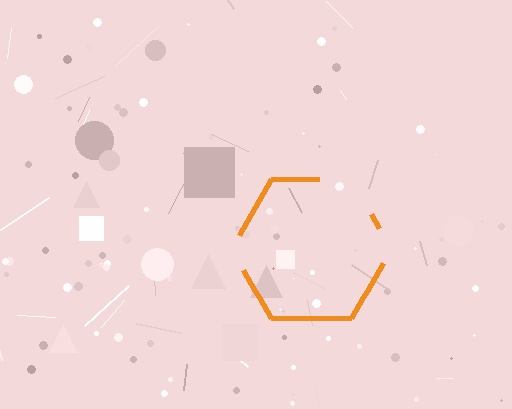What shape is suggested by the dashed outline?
The dashed outline suggests a hexagon.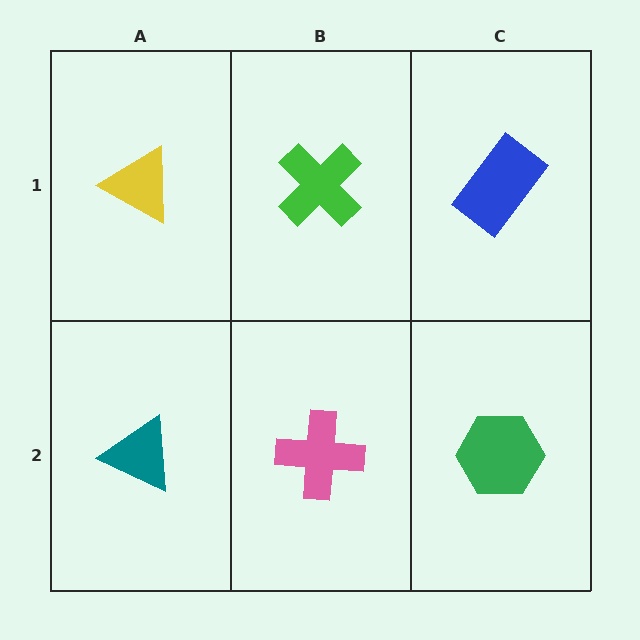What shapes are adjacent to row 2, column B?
A green cross (row 1, column B), a teal triangle (row 2, column A), a green hexagon (row 2, column C).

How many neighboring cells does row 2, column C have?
2.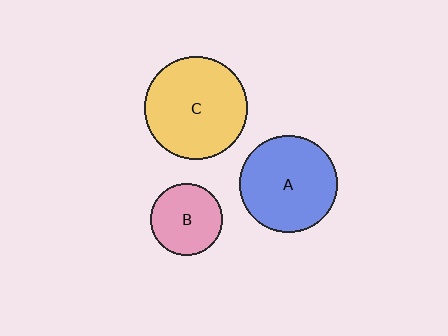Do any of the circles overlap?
No, none of the circles overlap.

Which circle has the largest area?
Circle C (yellow).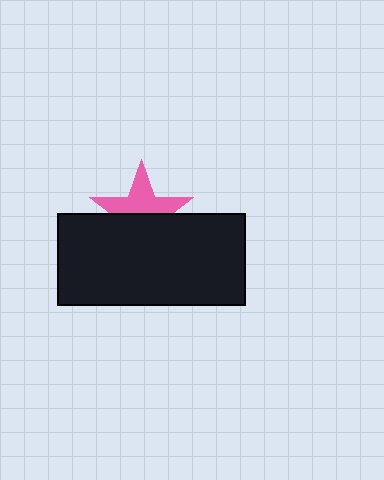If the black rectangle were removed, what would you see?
You would see the complete pink star.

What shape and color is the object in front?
The object in front is a black rectangle.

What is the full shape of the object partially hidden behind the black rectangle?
The partially hidden object is a pink star.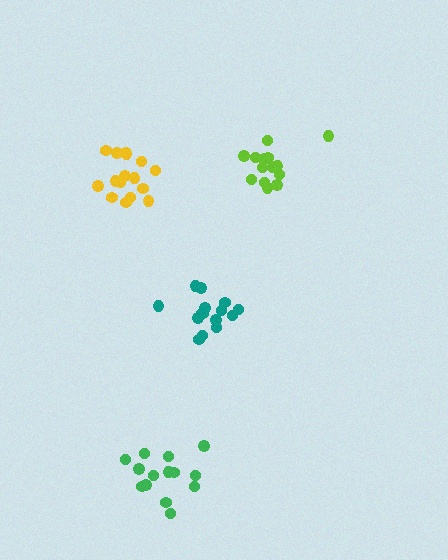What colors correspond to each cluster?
The clusters are colored: green, teal, lime, yellow.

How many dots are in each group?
Group 1: 14 dots, Group 2: 15 dots, Group 3: 14 dots, Group 4: 16 dots (59 total).